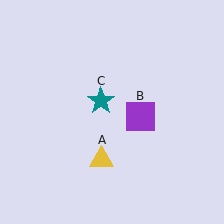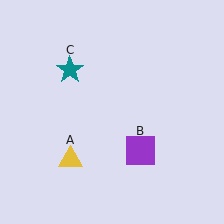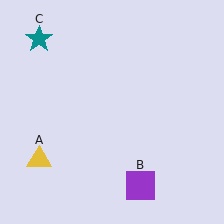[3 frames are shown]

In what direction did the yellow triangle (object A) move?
The yellow triangle (object A) moved left.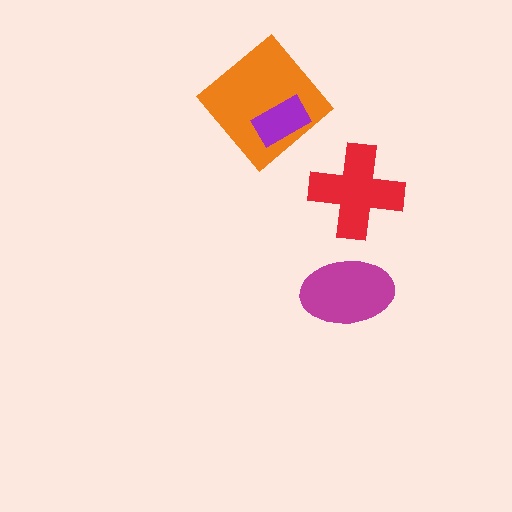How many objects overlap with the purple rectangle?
1 object overlaps with the purple rectangle.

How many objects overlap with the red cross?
0 objects overlap with the red cross.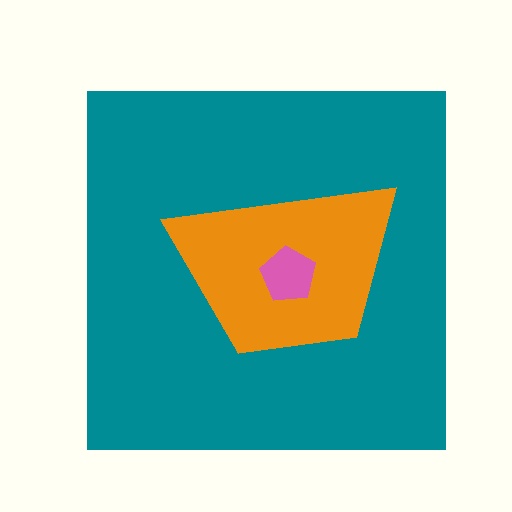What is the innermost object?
The pink pentagon.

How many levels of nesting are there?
3.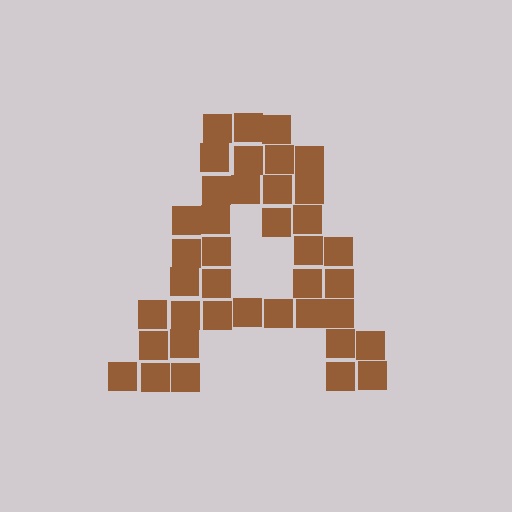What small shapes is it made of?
It is made of small squares.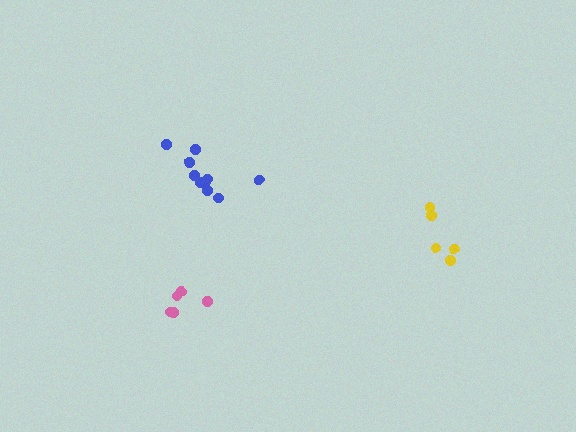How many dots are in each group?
Group 1: 10 dots, Group 2: 5 dots, Group 3: 5 dots (20 total).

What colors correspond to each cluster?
The clusters are colored: blue, pink, yellow.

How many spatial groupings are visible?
There are 3 spatial groupings.